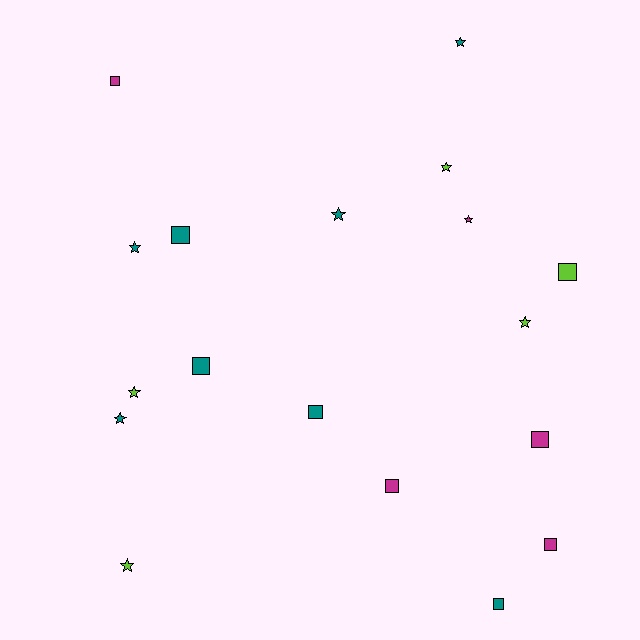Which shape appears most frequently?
Star, with 9 objects.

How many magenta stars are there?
There is 1 magenta star.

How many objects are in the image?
There are 18 objects.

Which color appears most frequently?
Teal, with 8 objects.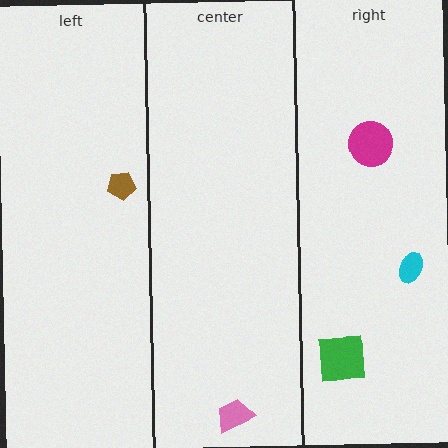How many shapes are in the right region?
3.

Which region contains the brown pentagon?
The left region.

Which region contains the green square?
The right region.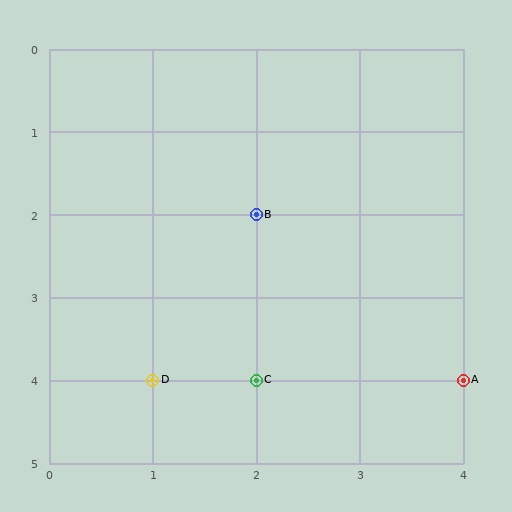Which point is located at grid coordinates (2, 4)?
Point C is at (2, 4).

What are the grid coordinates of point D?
Point D is at grid coordinates (1, 4).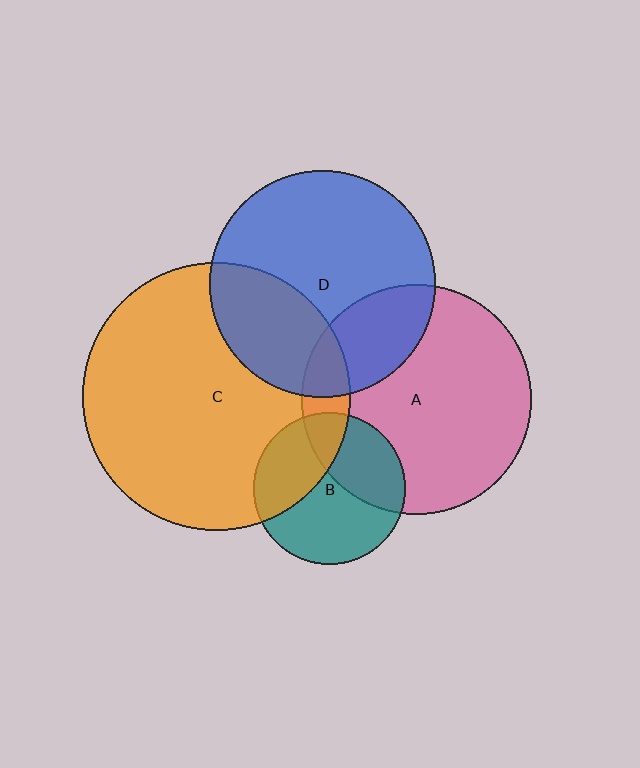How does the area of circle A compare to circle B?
Approximately 2.3 times.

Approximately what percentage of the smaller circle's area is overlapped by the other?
Approximately 35%.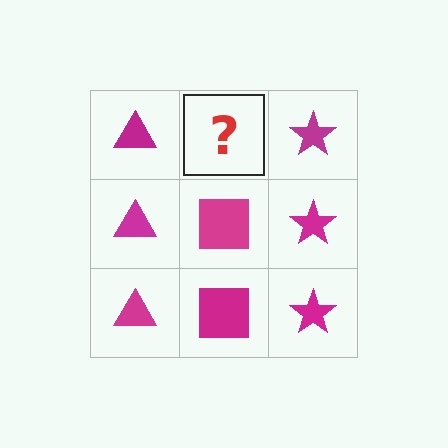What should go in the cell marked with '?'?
The missing cell should contain a magenta square.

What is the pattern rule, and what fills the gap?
The rule is that each column has a consistent shape. The gap should be filled with a magenta square.